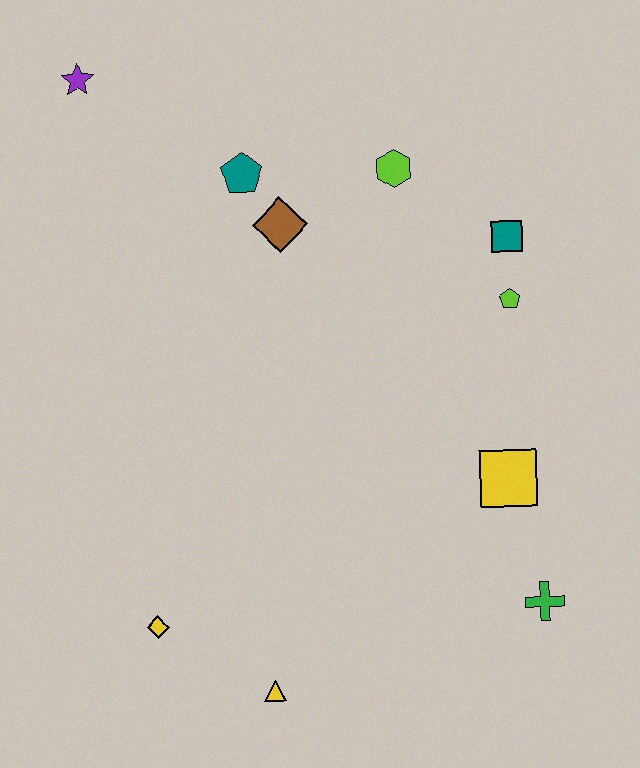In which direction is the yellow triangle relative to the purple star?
The yellow triangle is below the purple star.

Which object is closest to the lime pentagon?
The teal square is closest to the lime pentagon.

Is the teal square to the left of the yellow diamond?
No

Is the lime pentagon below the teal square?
Yes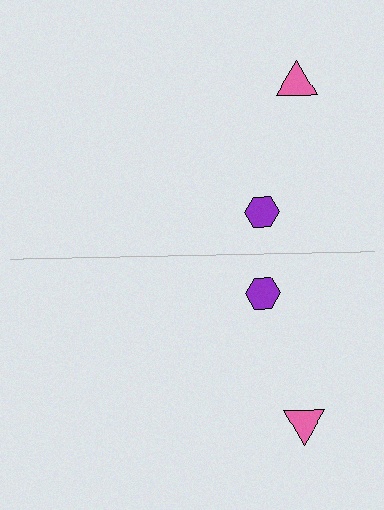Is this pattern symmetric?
Yes, this pattern has bilateral (reflection) symmetry.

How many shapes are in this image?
There are 4 shapes in this image.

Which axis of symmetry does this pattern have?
The pattern has a horizontal axis of symmetry running through the center of the image.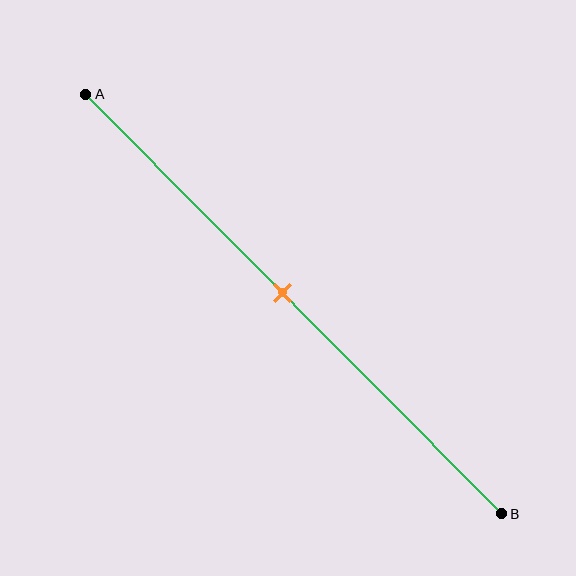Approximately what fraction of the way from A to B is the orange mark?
The orange mark is approximately 45% of the way from A to B.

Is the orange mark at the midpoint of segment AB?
Yes, the mark is approximately at the midpoint.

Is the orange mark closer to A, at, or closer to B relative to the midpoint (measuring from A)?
The orange mark is approximately at the midpoint of segment AB.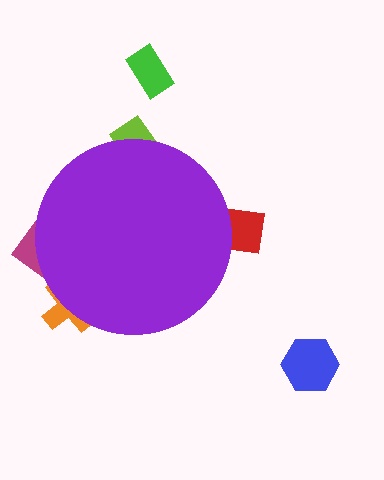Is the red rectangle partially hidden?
Yes, the red rectangle is partially hidden behind the purple circle.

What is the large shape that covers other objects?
A purple circle.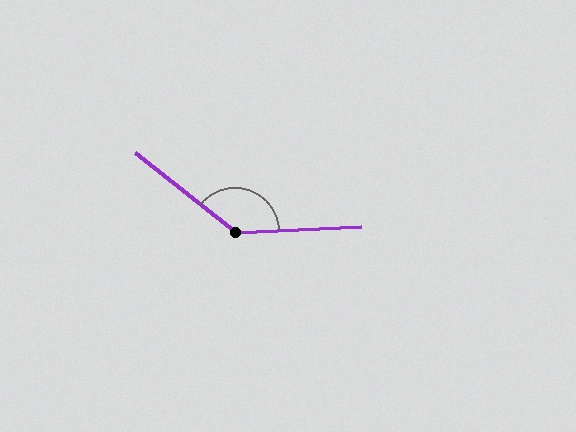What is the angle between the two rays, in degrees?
Approximately 139 degrees.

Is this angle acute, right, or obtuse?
It is obtuse.